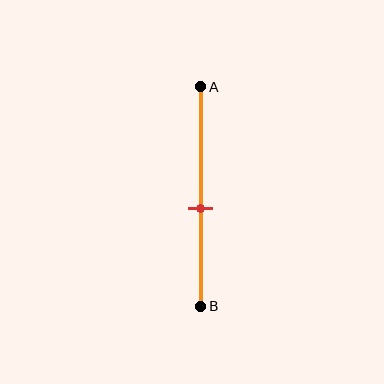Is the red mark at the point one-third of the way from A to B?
No, the mark is at about 55% from A, not at the 33% one-third point.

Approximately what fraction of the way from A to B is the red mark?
The red mark is approximately 55% of the way from A to B.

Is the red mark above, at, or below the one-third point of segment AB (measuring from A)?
The red mark is below the one-third point of segment AB.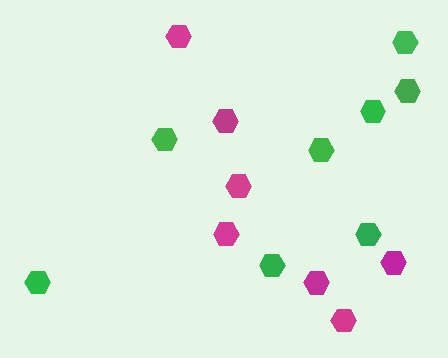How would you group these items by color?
There are 2 groups: one group of green hexagons (8) and one group of magenta hexagons (7).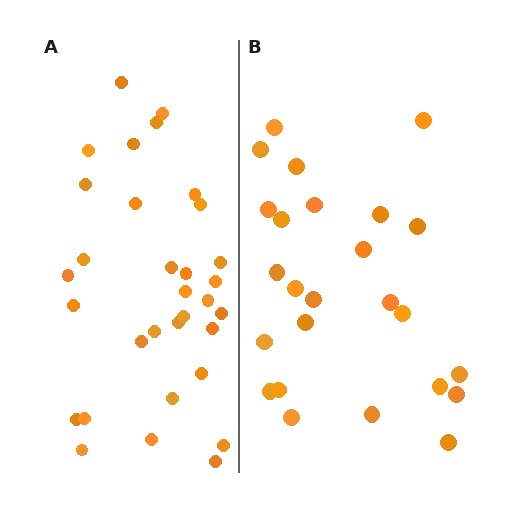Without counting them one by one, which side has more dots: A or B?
Region A (the left region) has more dots.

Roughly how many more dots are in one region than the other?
Region A has roughly 8 or so more dots than region B.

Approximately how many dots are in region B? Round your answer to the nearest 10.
About 20 dots. (The exact count is 25, which rounds to 20.)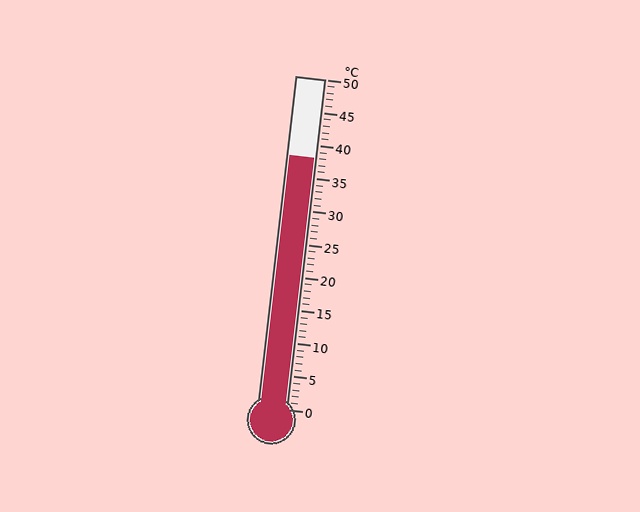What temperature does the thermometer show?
The thermometer shows approximately 38°C.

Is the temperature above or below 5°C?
The temperature is above 5°C.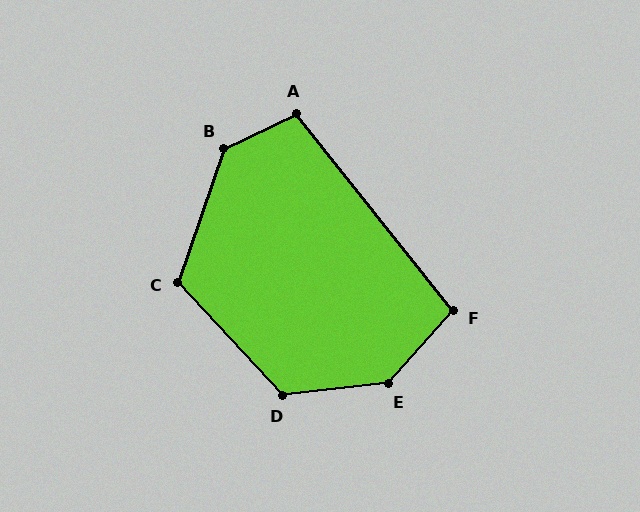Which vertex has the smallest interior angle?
F, at approximately 99 degrees.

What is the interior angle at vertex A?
Approximately 103 degrees (obtuse).